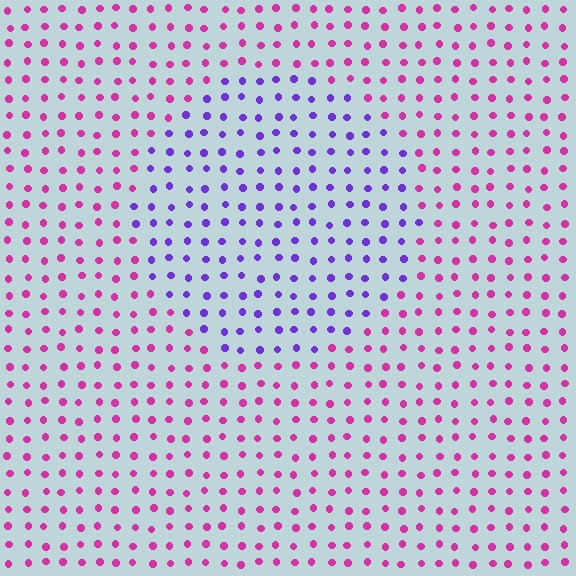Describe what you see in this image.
The image is filled with small magenta elements in a uniform arrangement. A circle-shaped region is visible where the elements are tinted to a slightly different hue, forming a subtle color boundary.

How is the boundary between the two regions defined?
The boundary is defined purely by a slight shift in hue (about 56 degrees). Spacing, size, and orientation are identical on both sides.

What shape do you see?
I see a circle.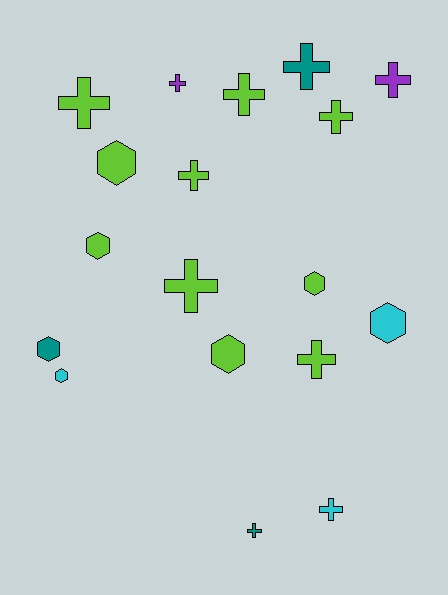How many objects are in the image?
There are 18 objects.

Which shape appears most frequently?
Cross, with 11 objects.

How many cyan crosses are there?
There is 1 cyan cross.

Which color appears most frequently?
Lime, with 10 objects.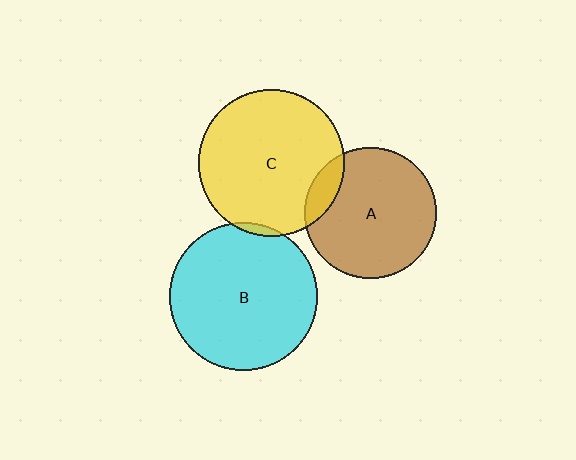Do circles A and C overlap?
Yes.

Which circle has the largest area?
Circle B (cyan).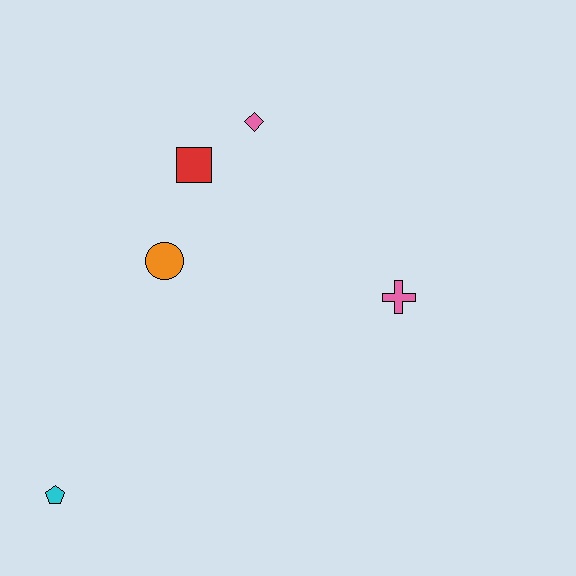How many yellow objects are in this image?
There are no yellow objects.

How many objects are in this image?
There are 5 objects.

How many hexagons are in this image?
There are no hexagons.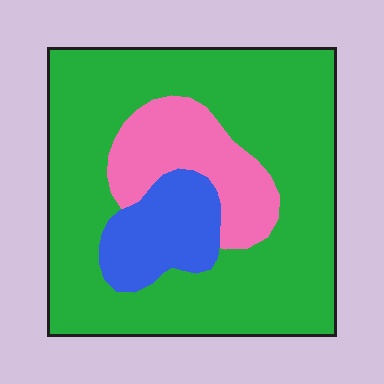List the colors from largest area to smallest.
From largest to smallest: green, pink, blue.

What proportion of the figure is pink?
Pink takes up less than a quarter of the figure.